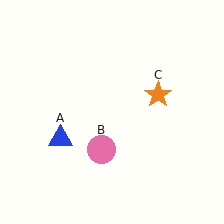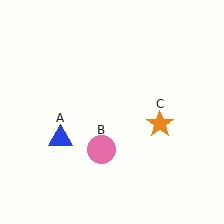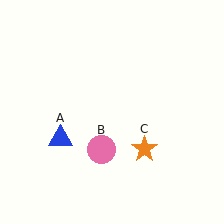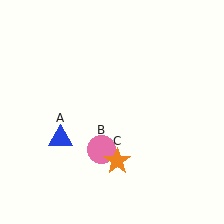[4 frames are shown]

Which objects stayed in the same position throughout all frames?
Blue triangle (object A) and pink circle (object B) remained stationary.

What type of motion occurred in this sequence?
The orange star (object C) rotated clockwise around the center of the scene.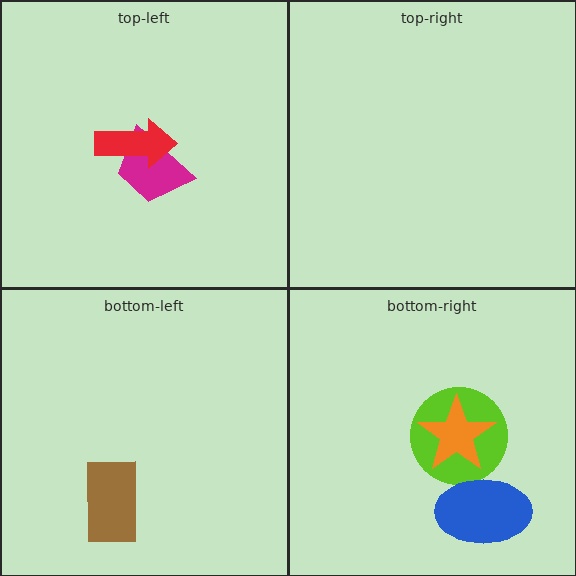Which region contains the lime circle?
The bottom-right region.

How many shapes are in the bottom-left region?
1.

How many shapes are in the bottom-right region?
3.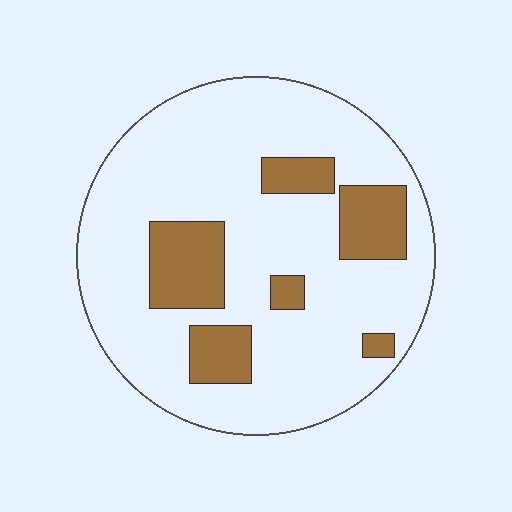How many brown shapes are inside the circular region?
6.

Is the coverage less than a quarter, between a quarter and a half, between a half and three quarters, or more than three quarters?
Less than a quarter.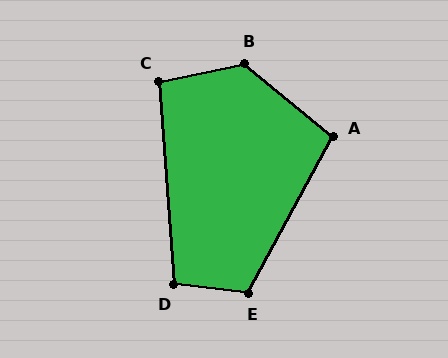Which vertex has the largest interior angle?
B, at approximately 129 degrees.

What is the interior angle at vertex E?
Approximately 112 degrees (obtuse).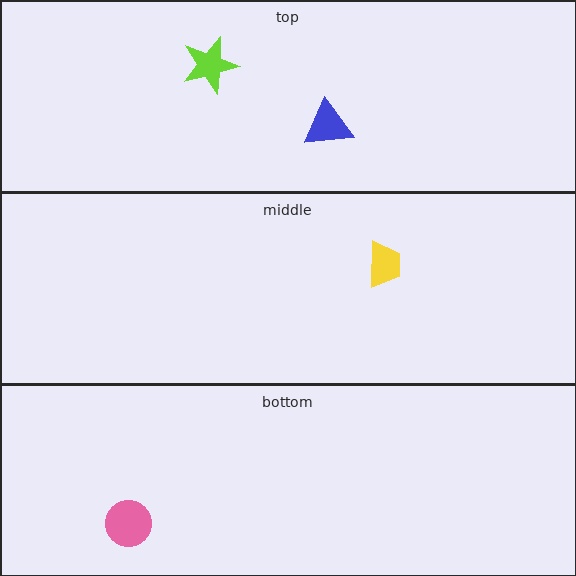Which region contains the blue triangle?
The top region.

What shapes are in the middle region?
The yellow trapezoid.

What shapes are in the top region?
The lime star, the blue triangle.